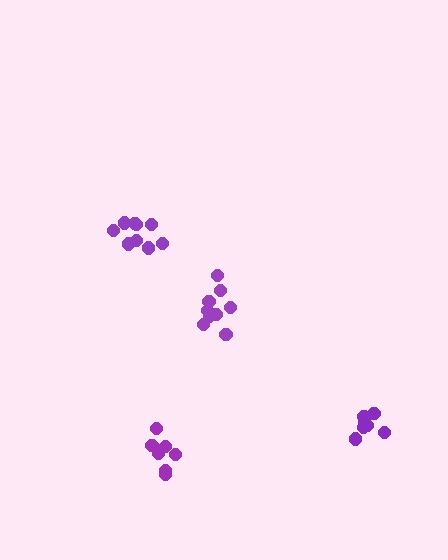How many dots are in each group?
Group 1: 10 dots, Group 2: 7 dots, Group 3: 9 dots, Group 4: 7 dots (33 total).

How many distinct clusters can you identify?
There are 4 distinct clusters.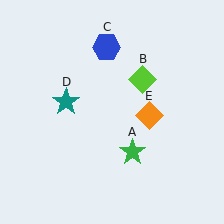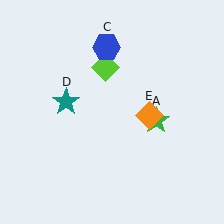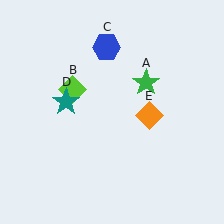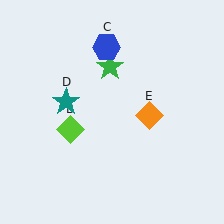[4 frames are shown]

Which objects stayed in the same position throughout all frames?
Blue hexagon (object C) and teal star (object D) and orange diamond (object E) remained stationary.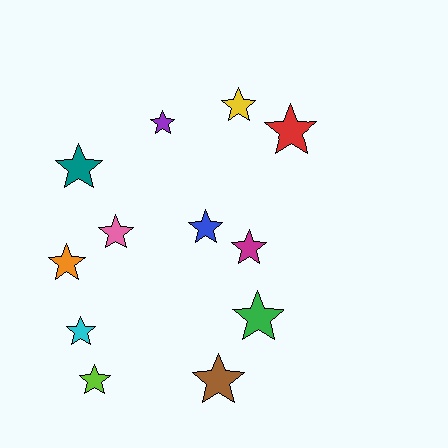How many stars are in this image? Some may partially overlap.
There are 12 stars.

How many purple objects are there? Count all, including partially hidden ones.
There is 1 purple object.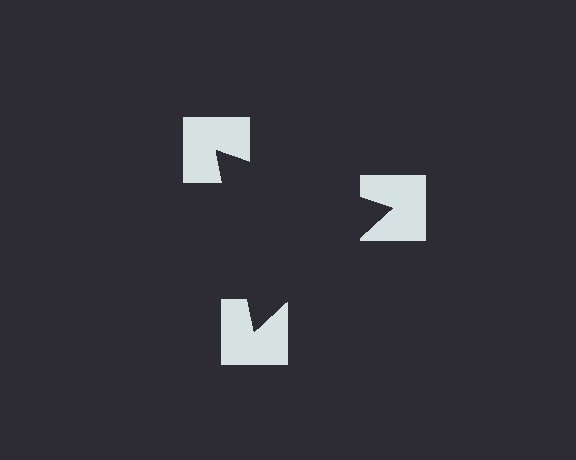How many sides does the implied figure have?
3 sides.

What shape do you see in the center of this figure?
An illusory triangle — its edges are inferred from the aligned wedge cuts in the notched squares, not physically drawn.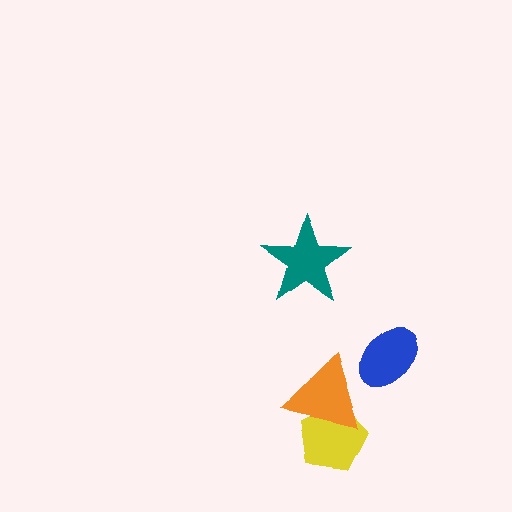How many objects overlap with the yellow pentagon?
1 object overlaps with the yellow pentagon.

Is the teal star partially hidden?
No, no other shape covers it.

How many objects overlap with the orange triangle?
1 object overlaps with the orange triangle.